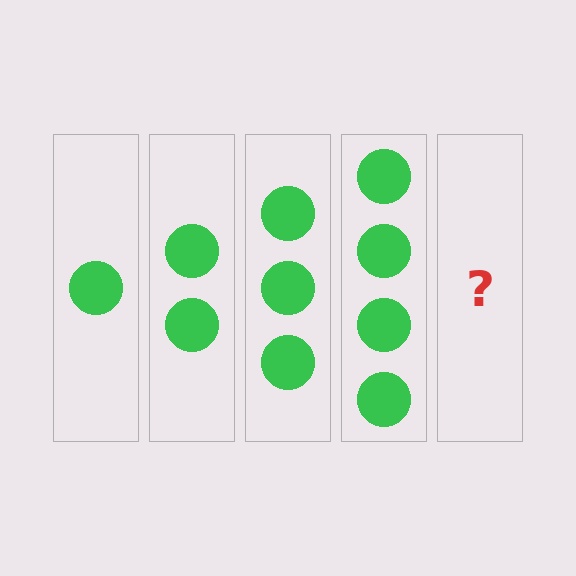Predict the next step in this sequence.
The next step is 5 circles.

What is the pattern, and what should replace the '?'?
The pattern is that each step adds one more circle. The '?' should be 5 circles.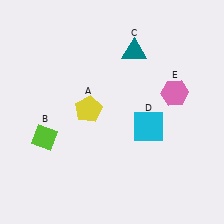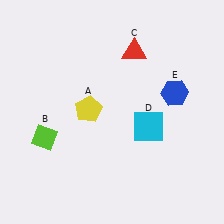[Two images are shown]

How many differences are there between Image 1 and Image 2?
There are 2 differences between the two images.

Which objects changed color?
C changed from teal to red. E changed from pink to blue.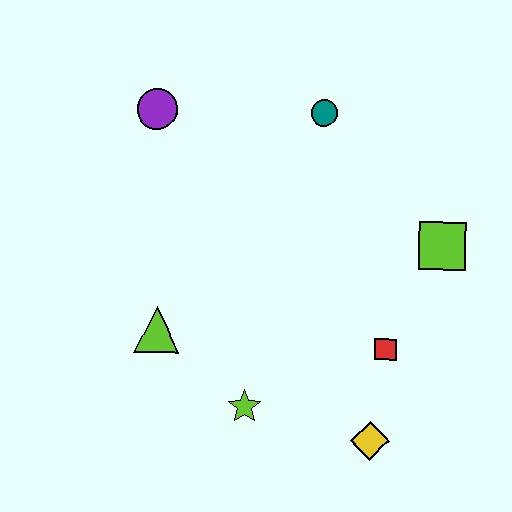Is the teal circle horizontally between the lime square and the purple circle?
Yes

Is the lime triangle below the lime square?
Yes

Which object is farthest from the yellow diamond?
The purple circle is farthest from the yellow diamond.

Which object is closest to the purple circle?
The teal circle is closest to the purple circle.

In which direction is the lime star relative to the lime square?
The lime star is to the left of the lime square.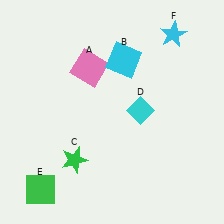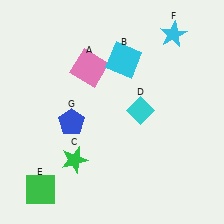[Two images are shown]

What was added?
A blue pentagon (G) was added in Image 2.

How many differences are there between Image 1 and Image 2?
There is 1 difference between the two images.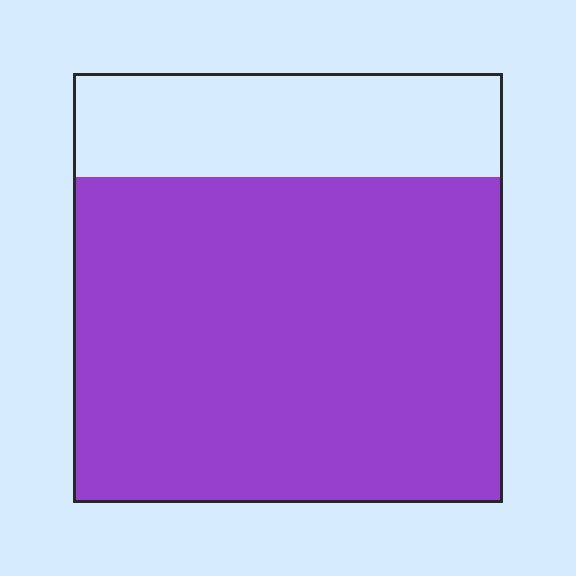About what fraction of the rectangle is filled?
About three quarters (3/4).